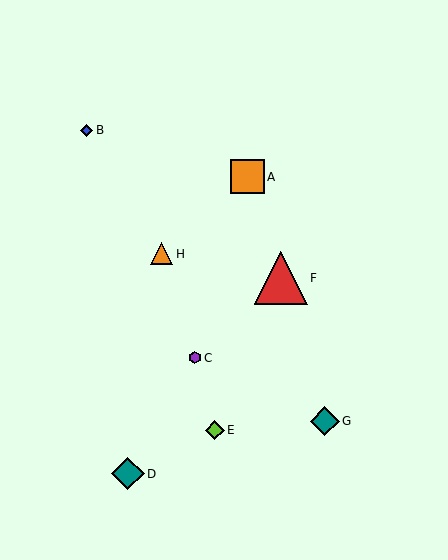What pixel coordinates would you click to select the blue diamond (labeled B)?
Click at (87, 130) to select the blue diamond B.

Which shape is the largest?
The red triangle (labeled F) is the largest.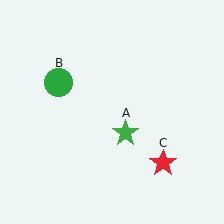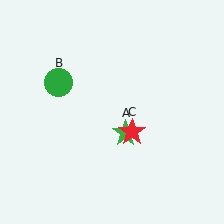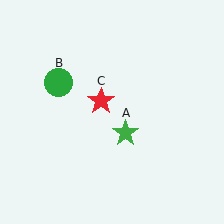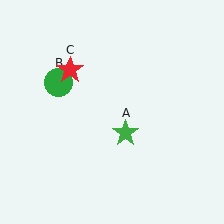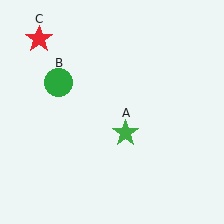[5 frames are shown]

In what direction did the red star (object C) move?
The red star (object C) moved up and to the left.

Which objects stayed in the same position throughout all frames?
Green star (object A) and green circle (object B) remained stationary.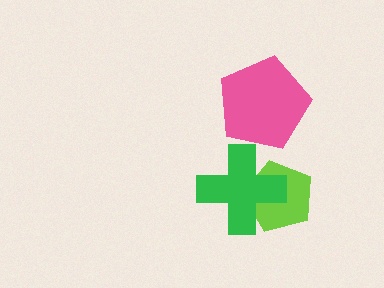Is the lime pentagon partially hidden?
Yes, it is partially covered by another shape.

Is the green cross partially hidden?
No, no other shape covers it.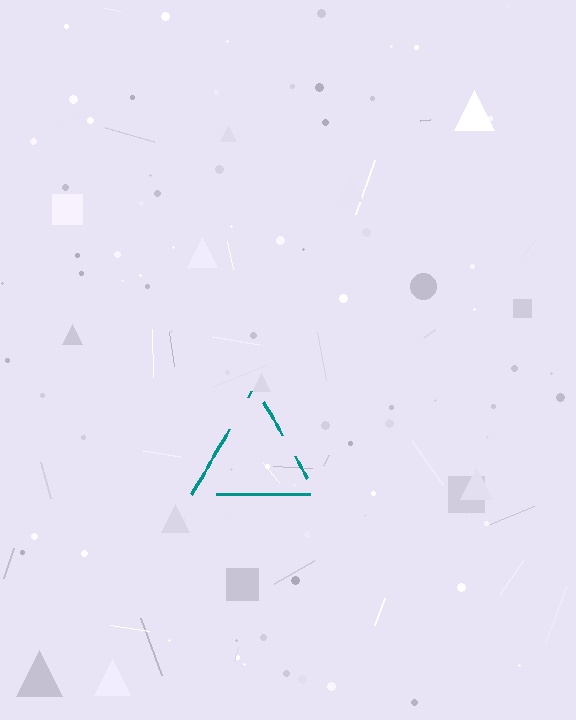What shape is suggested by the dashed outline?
The dashed outline suggests a triangle.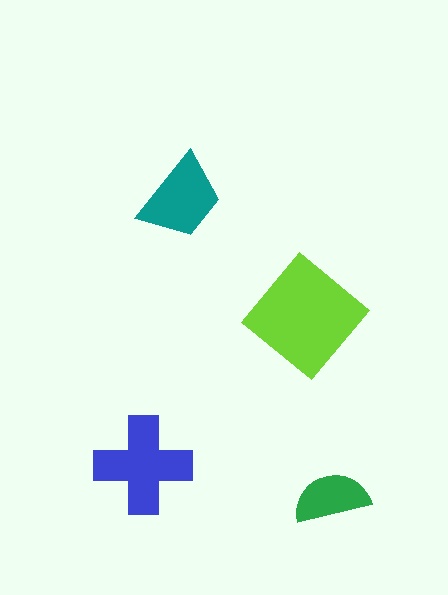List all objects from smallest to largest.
The green semicircle, the teal trapezoid, the blue cross, the lime diamond.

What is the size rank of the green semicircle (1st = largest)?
4th.